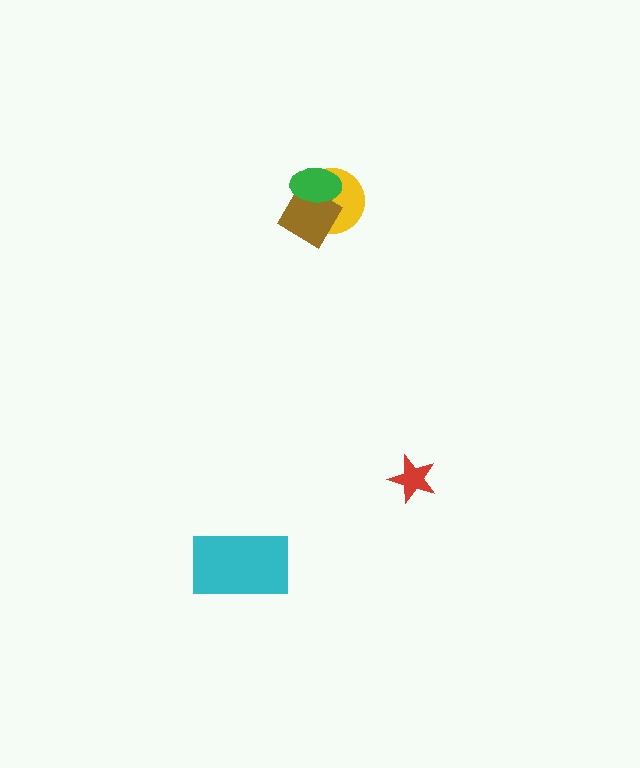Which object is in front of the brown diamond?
The green ellipse is in front of the brown diamond.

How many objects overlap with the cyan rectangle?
0 objects overlap with the cyan rectangle.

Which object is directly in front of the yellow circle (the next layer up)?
The brown diamond is directly in front of the yellow circle.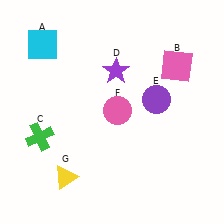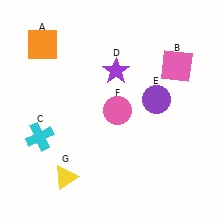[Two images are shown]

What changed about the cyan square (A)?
In Image 1, A is cyan. In Image 2, it changed to orange.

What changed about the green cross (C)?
In Image 1, C is green. In Image 2, it changed to cyan.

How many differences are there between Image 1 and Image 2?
There are 2 differences between the two images.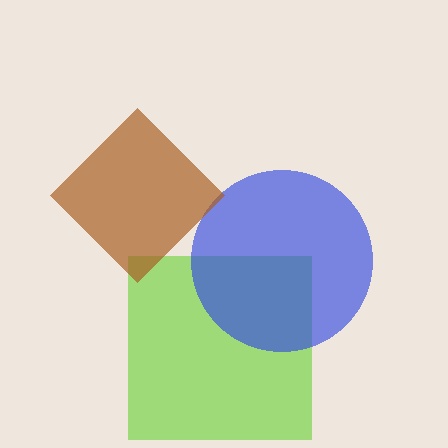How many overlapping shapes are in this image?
There are 3 overlapping shapes in the image.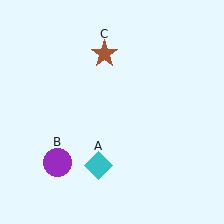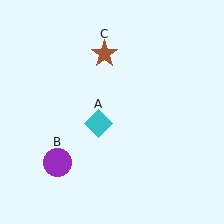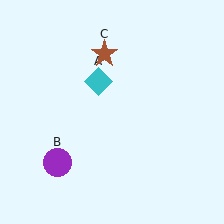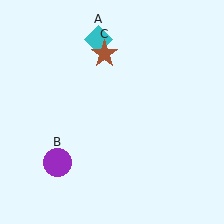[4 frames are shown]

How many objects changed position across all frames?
1 object changed position: cyan diamond (object A).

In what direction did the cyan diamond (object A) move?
The cyan diamond (object A) moved up.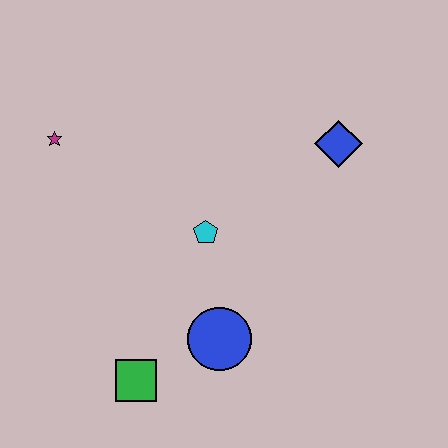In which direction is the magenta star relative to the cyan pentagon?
The magenta star is to the left of the cyan pentagon.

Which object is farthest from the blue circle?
The magenta star is farthest from the blue circle.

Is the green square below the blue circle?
Yes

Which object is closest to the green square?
The blue circle is closest to the green square.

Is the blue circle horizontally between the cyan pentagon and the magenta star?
No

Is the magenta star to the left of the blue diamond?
Yes